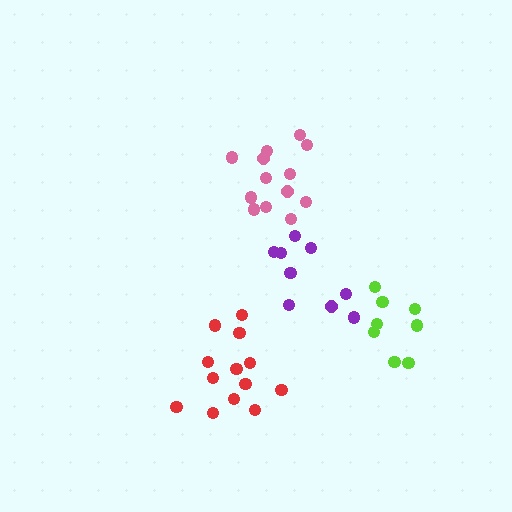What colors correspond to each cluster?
The clusters are colored: pink, lime, red, purple.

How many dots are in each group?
Group 1: 13 dots, Group 2: 8 dots, Group 3: 13 dots, Group 4: 9 dots (43 total).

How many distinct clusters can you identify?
There are 4 distinct clusters.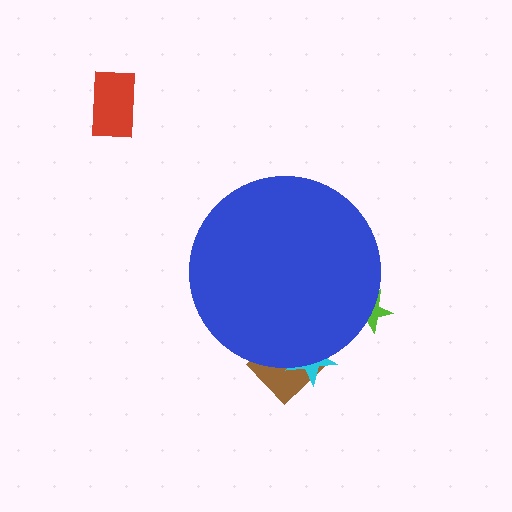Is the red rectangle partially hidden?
No, the red rectangle is fully visible.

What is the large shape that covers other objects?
A blue circle.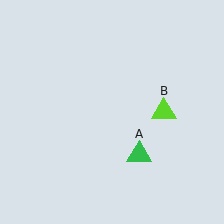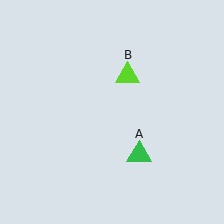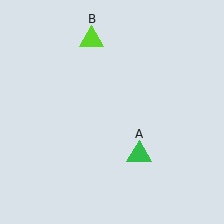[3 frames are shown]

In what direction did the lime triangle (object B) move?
The lime triangle (object B) moved up and to the left.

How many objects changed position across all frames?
1 object changed position: lime triangle (object B).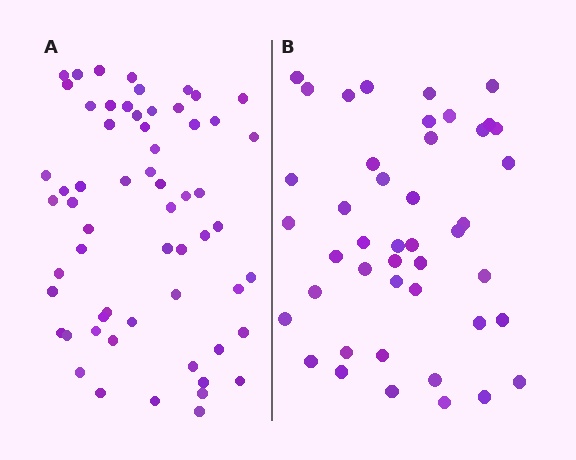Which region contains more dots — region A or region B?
Region A (the left region) has more dots.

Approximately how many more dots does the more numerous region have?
Region A has approximately 15 more dots than region B.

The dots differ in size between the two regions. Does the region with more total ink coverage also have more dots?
No. Region B has more total ink coverage because its dots are larger, but region A actually contains more individual dots. Total area can be misleading — the number of items is what matters here.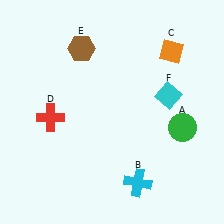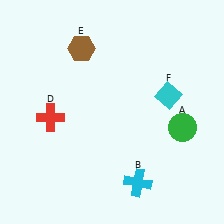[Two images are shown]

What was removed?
The orange diamond (C) was removed in Image 2.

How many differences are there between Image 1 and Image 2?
There is 1 difference between the two images.